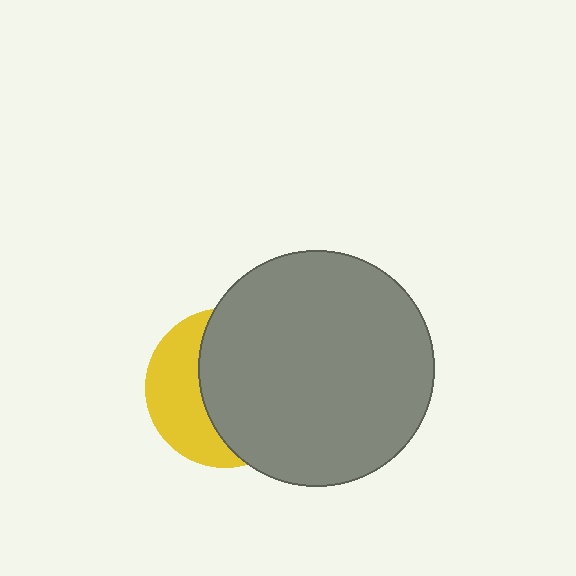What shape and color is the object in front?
The object in front is a gray circle.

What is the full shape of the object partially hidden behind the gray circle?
The partially hidden object is a yellow circle.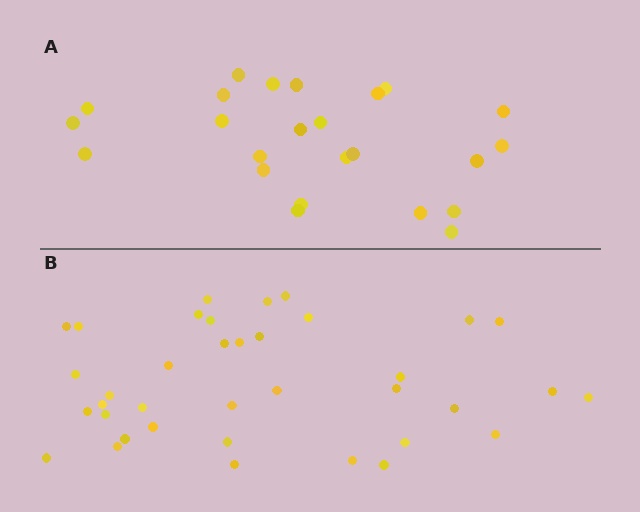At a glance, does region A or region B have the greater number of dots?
Region B (the bottom region) has more dots.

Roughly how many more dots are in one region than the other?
Region B has approximately 15 more dots than region A.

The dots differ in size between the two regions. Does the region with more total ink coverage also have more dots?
No. Region A has more total ink coverage because its dots are larger, but region B actually contains more individual dots. Total area can be misleading — the number of items is what matters here.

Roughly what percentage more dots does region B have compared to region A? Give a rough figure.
About 55% more.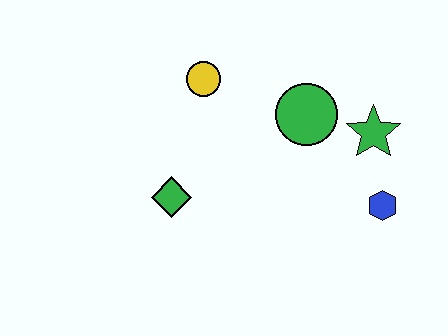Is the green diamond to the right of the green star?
No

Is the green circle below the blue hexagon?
No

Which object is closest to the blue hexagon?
The green star is closest to the blue hexagon.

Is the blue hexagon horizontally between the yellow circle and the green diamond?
No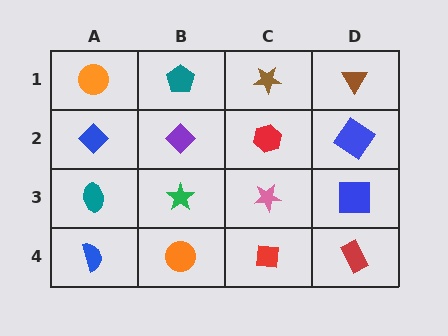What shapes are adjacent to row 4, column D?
A blue square (row 3, column D), a red square (row 4, column C).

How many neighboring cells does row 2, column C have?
4.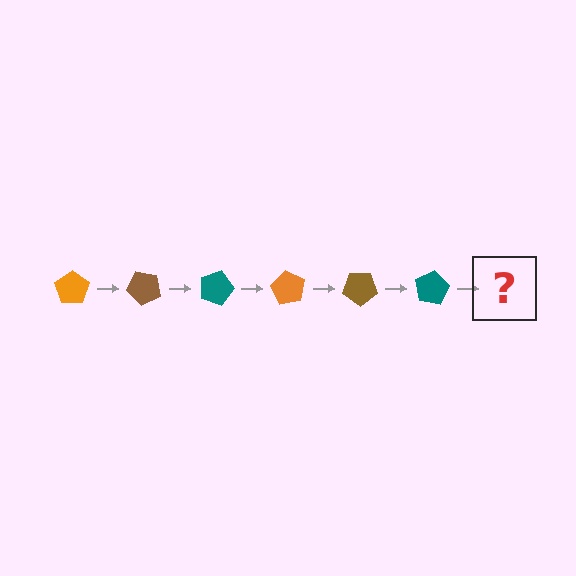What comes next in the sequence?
The next element should be an orange pentagon, rotated 270 degrees from the start.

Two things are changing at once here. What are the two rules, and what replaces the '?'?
The two rules are that it rotates 45 degrees each step and the color cycles through orange, brown, and teal. The '?' should be an orange pentagon, rotated 270 degrees from the start.